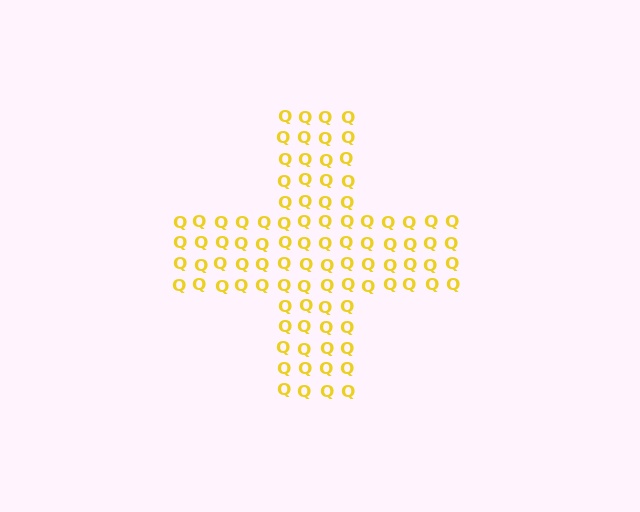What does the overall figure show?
The overall figure shows a cross.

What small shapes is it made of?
It is made of small letter Q's.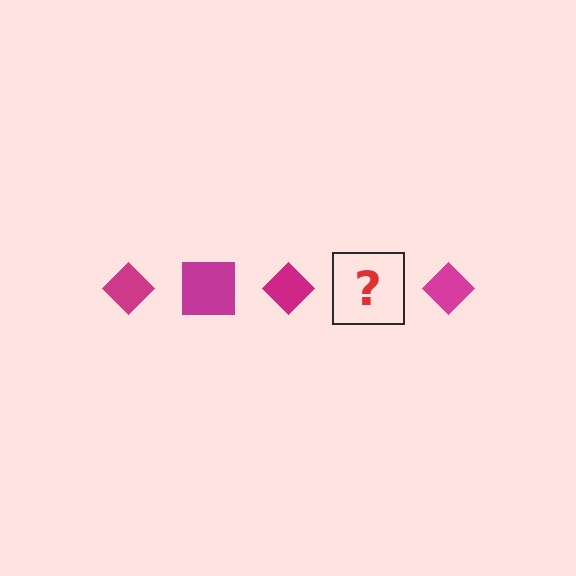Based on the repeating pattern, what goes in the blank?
The blank should be a magenta square.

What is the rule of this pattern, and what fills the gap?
The rule is that the pattern cycles through diamond, square shapes in magenta. The gap should be filled with a magenta square.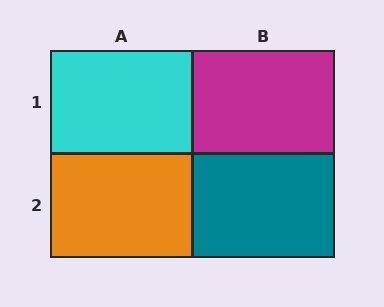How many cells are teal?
1 cell is teal.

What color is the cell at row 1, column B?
Magenta.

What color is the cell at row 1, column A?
Cyan.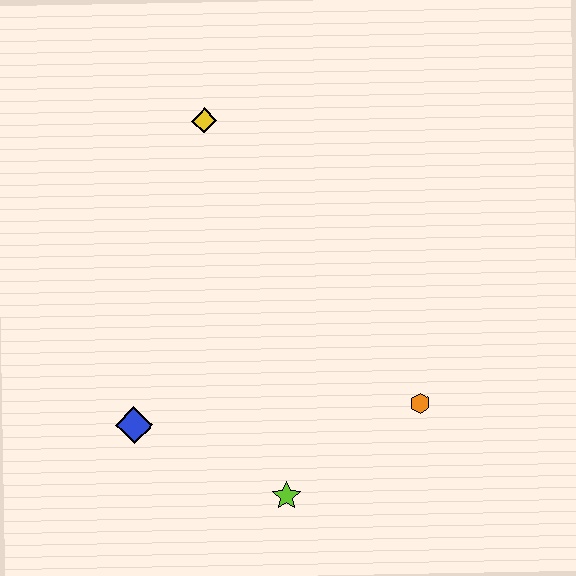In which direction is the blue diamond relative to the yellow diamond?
The blue diamond is below the yellow diamond.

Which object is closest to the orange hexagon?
The lime star is closest to the orange hexagon.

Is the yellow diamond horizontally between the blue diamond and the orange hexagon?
Yes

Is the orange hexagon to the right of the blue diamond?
Yes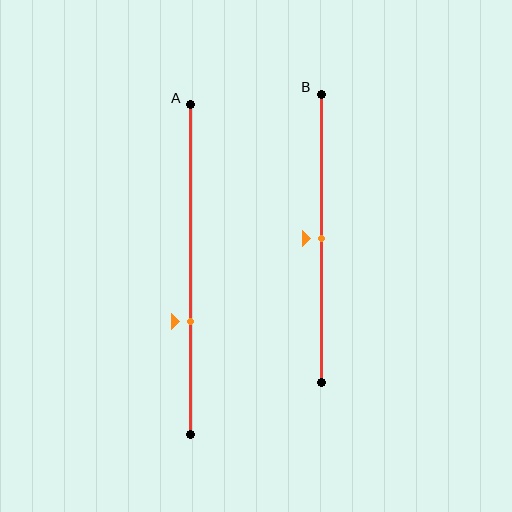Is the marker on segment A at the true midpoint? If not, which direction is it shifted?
No, the marker on segment A is shifted downward by about 16% of the segment length.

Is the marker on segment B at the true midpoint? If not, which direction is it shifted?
Yes, the marker on segment B is at the true midpoint.